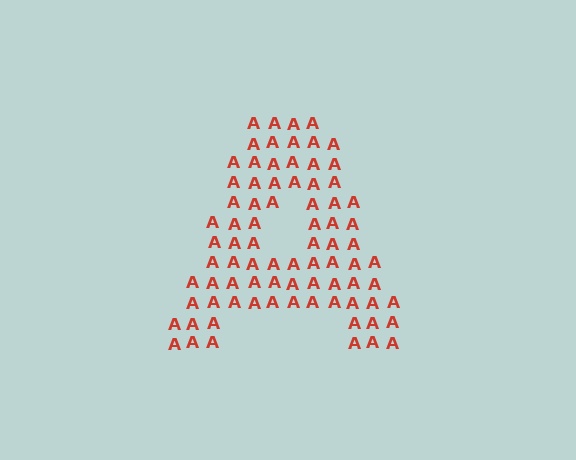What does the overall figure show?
The overall figure shows the letter A.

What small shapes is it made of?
It is made of small letter A's.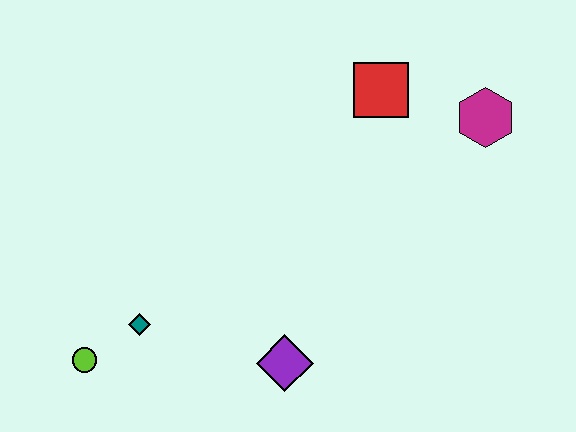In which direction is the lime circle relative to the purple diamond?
The lime circle is to the left of the purple diamond.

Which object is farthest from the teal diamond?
The magenta hexagon is farthest from the teal diamond.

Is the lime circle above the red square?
No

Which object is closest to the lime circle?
The teal diamond is closest to the lime circle.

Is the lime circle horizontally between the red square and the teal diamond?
No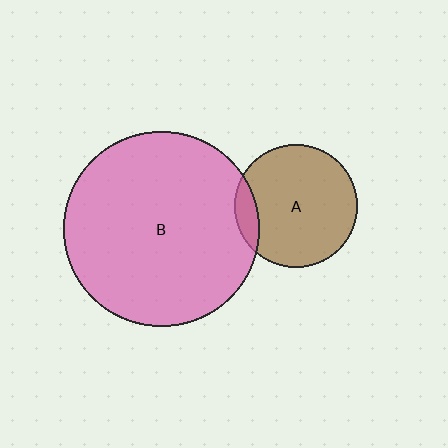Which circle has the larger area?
Circle B (pink).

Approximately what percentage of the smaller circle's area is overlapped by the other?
Approximately 10%.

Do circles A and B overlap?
Yes.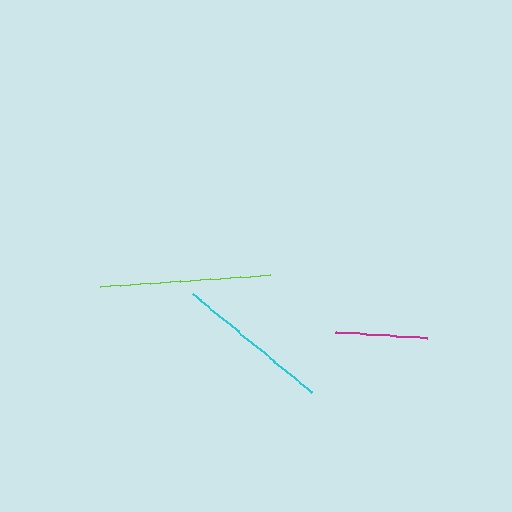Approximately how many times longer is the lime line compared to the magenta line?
The lime line is approximately 1.9 times the length of the magenta line.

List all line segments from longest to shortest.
From longest to shortest: lime, cyan, magenta.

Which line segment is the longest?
The lime line is the longest at approximately 171 pixels.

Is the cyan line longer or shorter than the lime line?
The lime line is longer than the cyan line.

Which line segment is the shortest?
The magenta line is the shortest at approximately 92 pixels.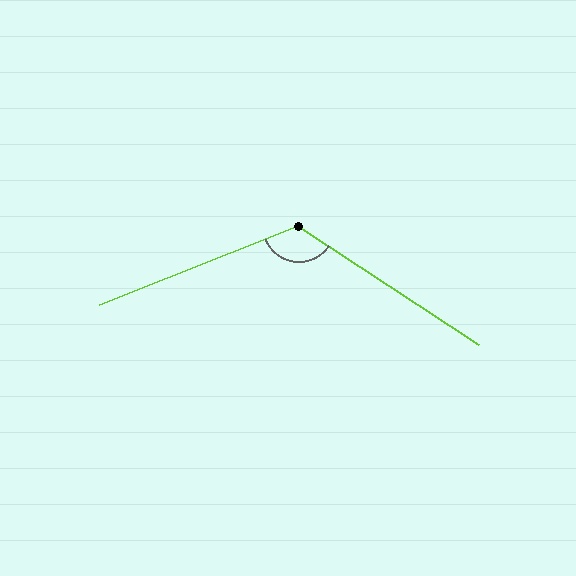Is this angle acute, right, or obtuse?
It is obtuse.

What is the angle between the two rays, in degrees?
Approximately 125 degrees.